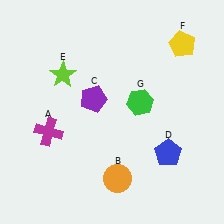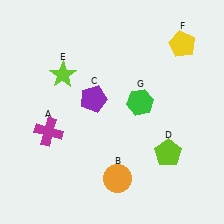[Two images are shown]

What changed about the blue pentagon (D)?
In Image 1, D is blue. In Image 2, it changed to lime.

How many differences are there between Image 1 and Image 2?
There is 1 difference between the two images.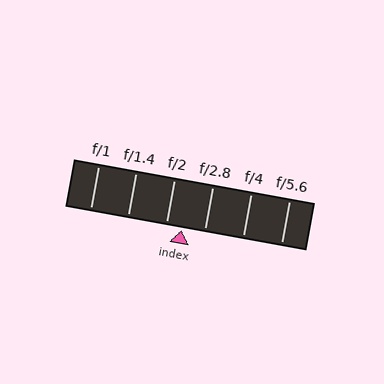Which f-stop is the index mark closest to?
The index mark is closest to f/2.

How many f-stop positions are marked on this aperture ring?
There are 6 f-stop positions marked.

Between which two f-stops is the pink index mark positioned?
The index mark is between f/2 and f/2.8.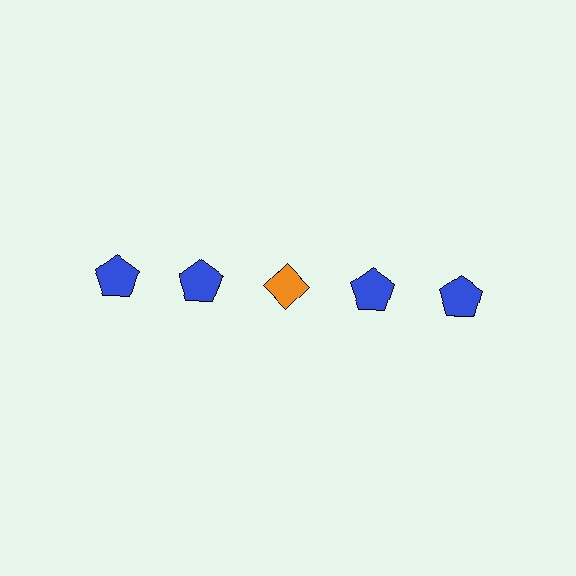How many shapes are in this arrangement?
There are 5 shapes arranged in a grid pattern.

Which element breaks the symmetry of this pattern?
The orange diamond in the top row, center column breaks the symmetry. All other shapes are blue pentagons.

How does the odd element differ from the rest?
It differs in both color (orange instead of blue) and shape (diamond instead of pentagon).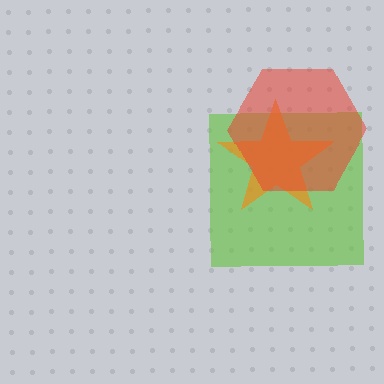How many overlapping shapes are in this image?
There are 3 overlapping shapes in the image.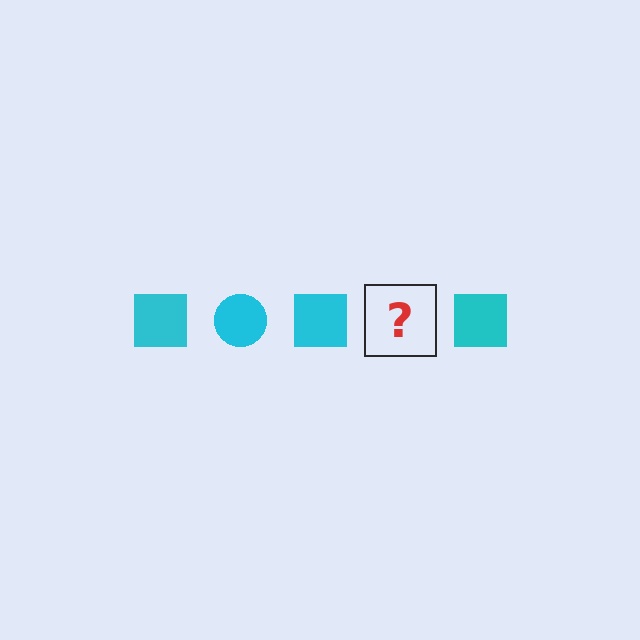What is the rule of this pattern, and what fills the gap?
The rule is that the pattern cycles through square, circle shapes in cyan. The gap should be filled with a cyan circle.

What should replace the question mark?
The question mark should be replaced with a cyan circle.